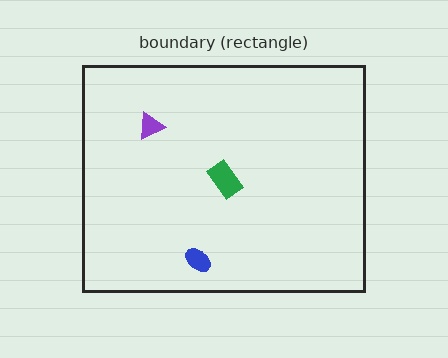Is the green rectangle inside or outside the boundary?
Inside.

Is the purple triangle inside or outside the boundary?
Inside.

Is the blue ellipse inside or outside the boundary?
Inside.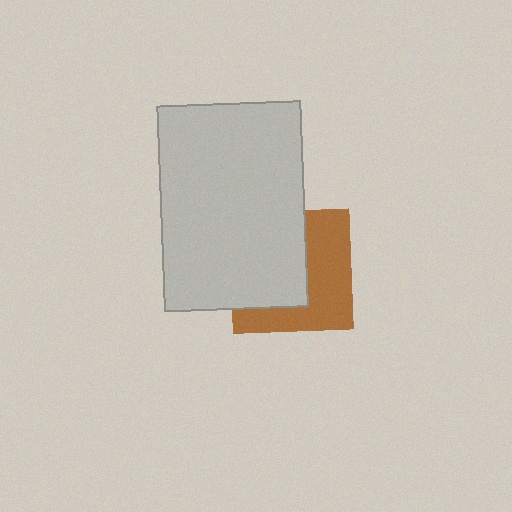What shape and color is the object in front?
The object in front is a light gray rectangle.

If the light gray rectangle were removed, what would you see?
You would see the complete brown square.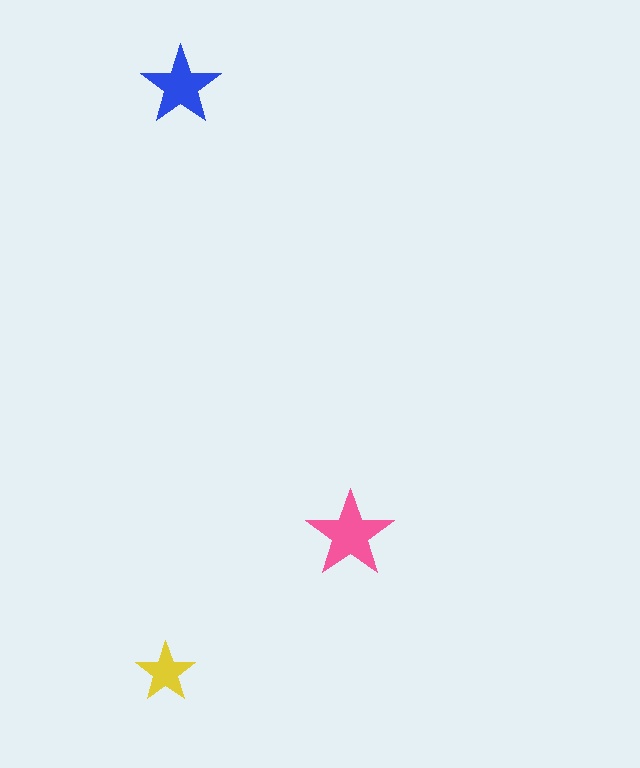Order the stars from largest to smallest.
the pink one, the blue one, the yellow one.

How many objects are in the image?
There are 3 objects in the image.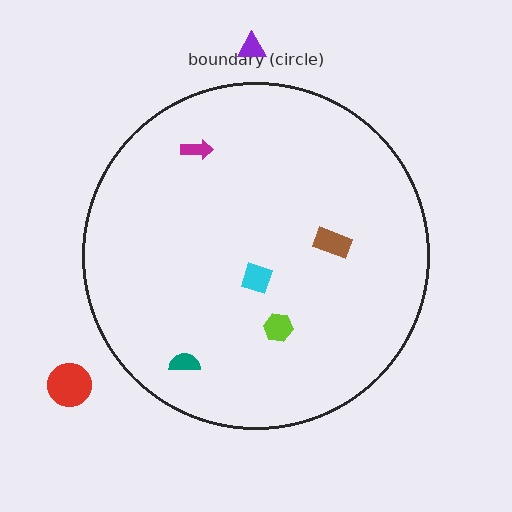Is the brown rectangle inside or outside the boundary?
Inside.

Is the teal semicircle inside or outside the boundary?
Inside.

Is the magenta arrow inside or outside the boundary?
Inside.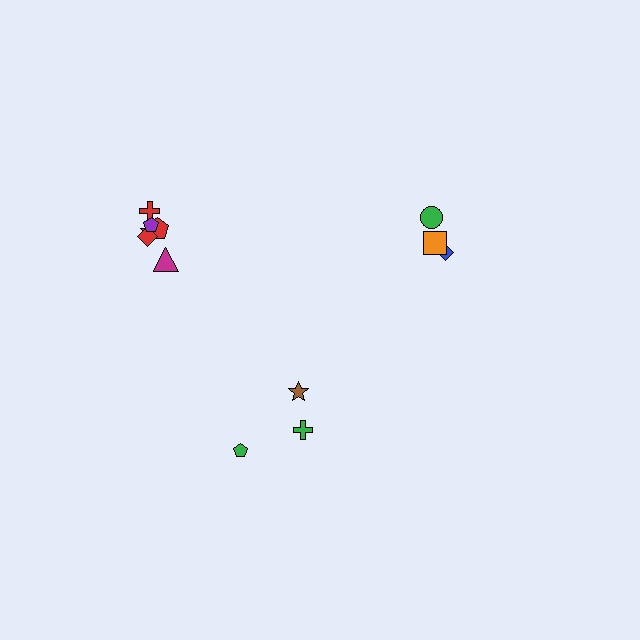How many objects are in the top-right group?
There are 3 objects.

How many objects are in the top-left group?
There are 6 objects.